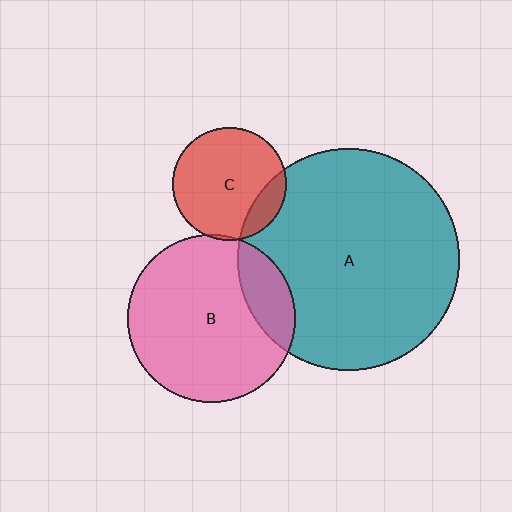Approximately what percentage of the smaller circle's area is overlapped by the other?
Approximately 15%.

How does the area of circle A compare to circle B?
Approximately 1.7 times.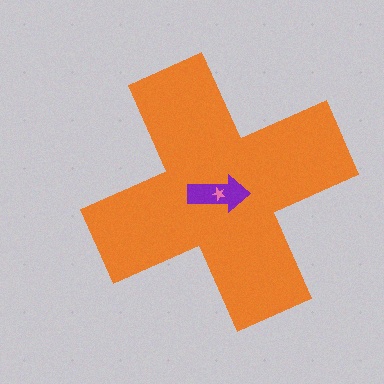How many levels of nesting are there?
3.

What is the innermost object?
The pink star.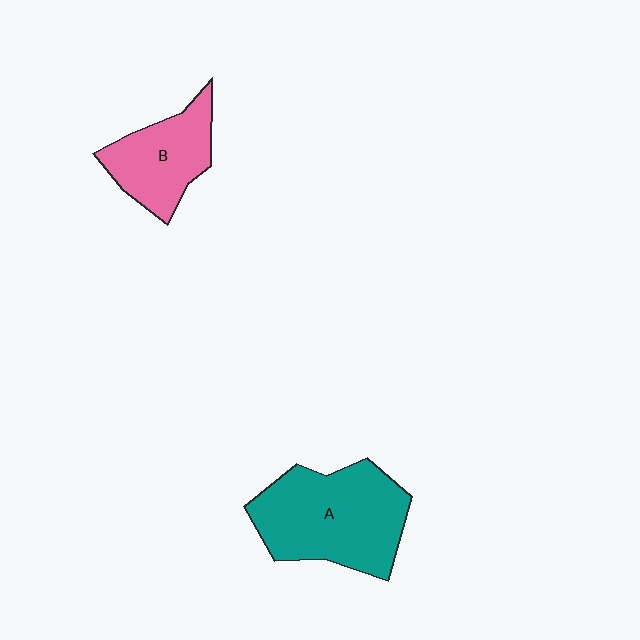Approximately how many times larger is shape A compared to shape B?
Approximately 1.6 times.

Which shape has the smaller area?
Shape B (pink).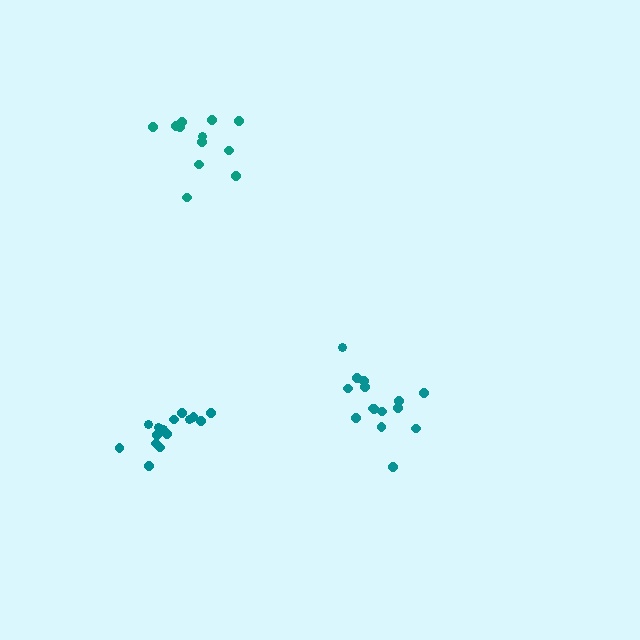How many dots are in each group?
Group 1: 15 dots, Group 2: 12 dots, Group 3: 15 dots (42 total).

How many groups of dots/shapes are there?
There are 3 groups.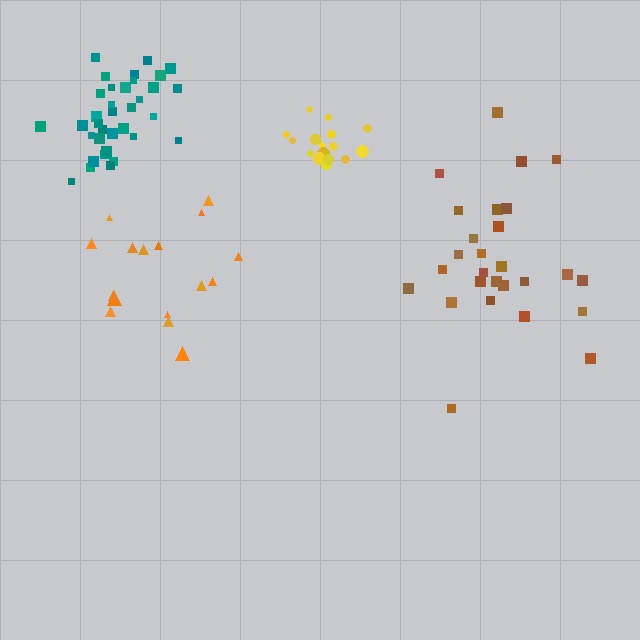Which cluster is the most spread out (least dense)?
Orange.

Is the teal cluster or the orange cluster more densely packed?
Teal.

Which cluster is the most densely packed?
Teal.